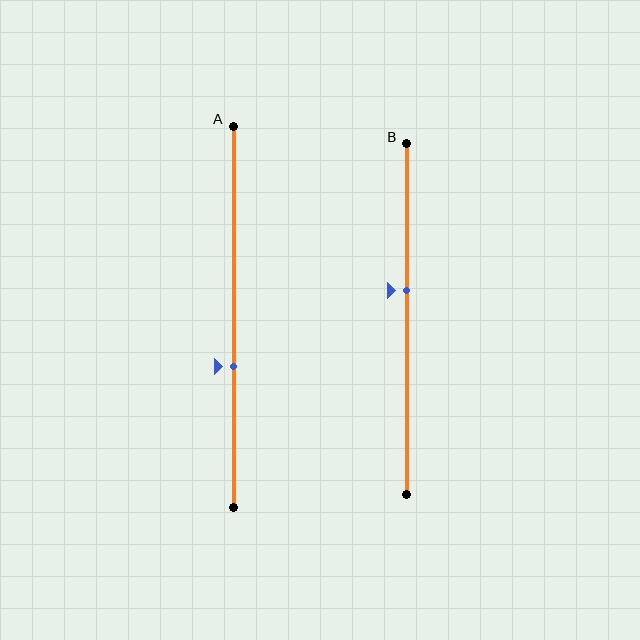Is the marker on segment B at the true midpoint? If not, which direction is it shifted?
No, the marker on segment B is shifted upward by about 8% of the segment length.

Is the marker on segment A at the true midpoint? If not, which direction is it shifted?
No, the marker on segment A is shifted downward by about 13% of the segment length.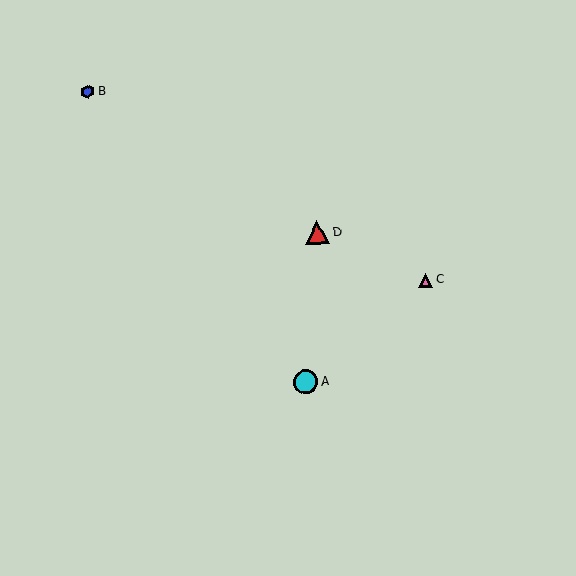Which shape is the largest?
The cyan circle (labeled A) is the largest.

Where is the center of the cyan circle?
The center of the cyan circle is at (306, 382).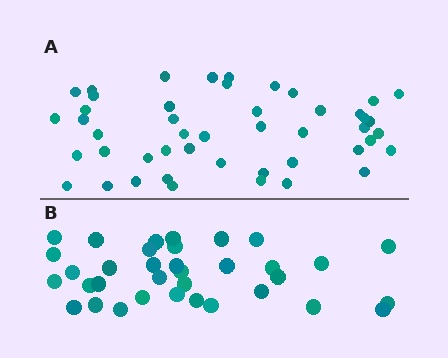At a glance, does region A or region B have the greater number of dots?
Region A (the top region) has more dots.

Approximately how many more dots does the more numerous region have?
Region A has roughly 12 or so more dots than region B.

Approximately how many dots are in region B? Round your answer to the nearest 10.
About 40 dots. (The exact count is 35, which rounds to 40.)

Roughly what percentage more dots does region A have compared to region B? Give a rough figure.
About 35% more.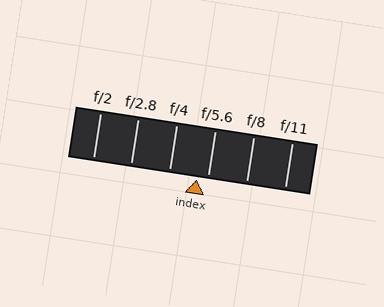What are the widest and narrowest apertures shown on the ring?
The widest aperture shown is f/2 and the narrowest is f/11.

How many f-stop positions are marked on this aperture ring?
There are 6 f-stop positions marked.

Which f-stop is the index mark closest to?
The index mark is closest to f/5.6.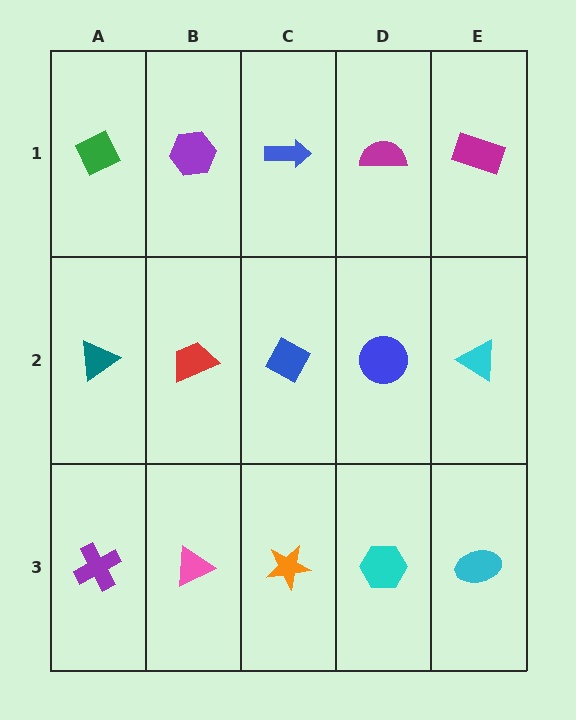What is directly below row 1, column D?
A blue circle.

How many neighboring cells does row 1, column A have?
2.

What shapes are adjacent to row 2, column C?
A blue arrow (row 1, column C), an orange star (row 3, column C), a red trapezoid (row 2, column B), a blue circle (row 2, column D).